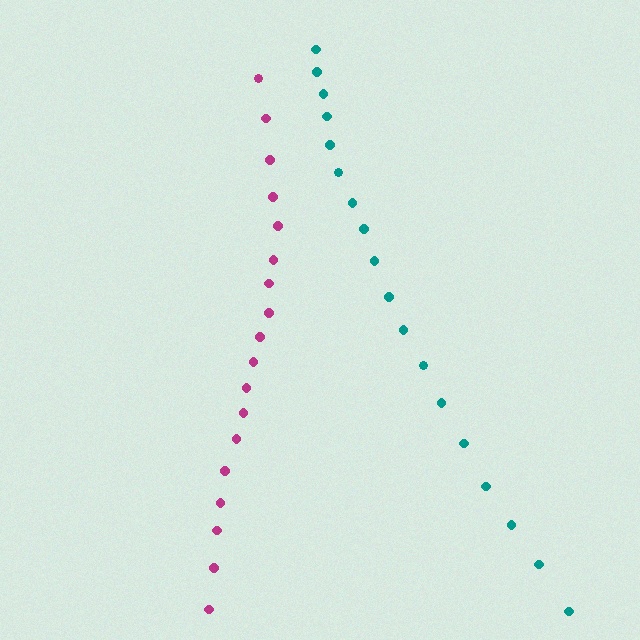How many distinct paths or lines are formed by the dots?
There are 2 distinct paths.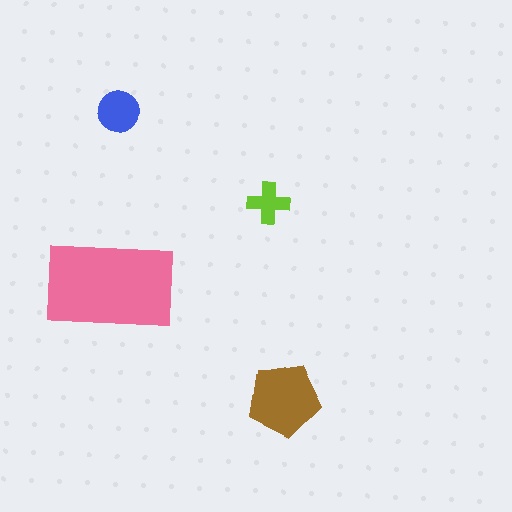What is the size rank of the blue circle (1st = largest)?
3rd.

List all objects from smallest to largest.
The lime cross, the blue circle, the brown pentagon, the pink rectangle.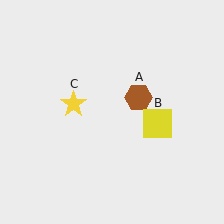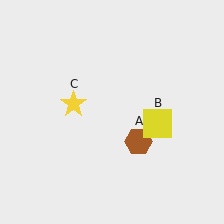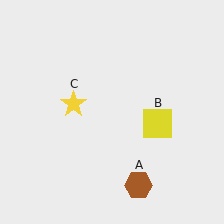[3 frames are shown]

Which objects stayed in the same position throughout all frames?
Yellow square (object B) and yellow star (object C) remained stationary.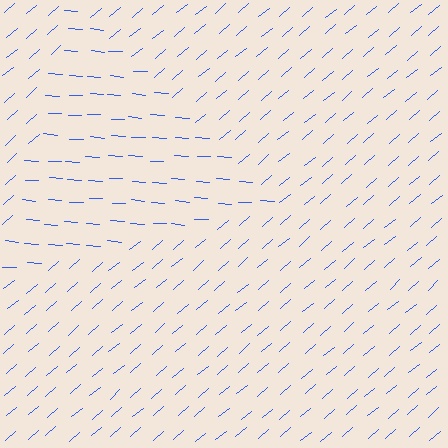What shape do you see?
I see a triangle.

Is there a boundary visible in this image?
Yes, there is a texture boundary formed by a change in line orientation.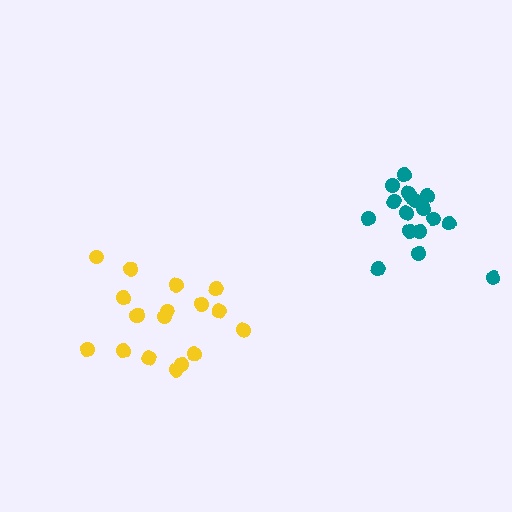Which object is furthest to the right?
The teal cluster is rightmost.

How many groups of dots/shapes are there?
There are 2 groups.